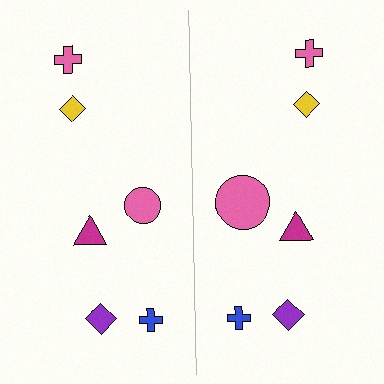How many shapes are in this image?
There are 12 shapes in this image.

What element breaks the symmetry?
The pink circle on the right side has a different size than its mirror counterpart.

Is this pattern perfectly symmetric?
No, the pattern is not perfectly symmetric. The pink circle on the right side has a different size than its mirror counterpart.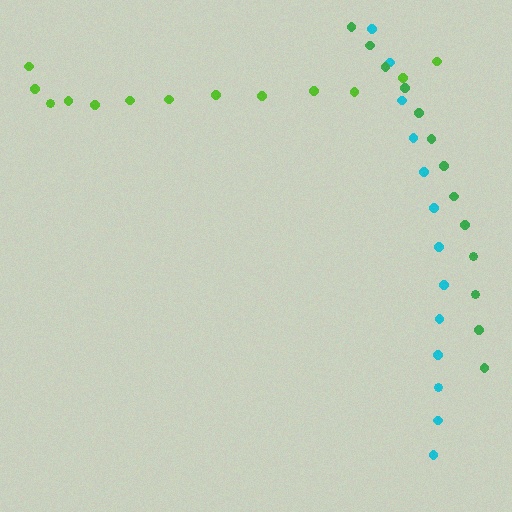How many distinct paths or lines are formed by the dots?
There are 3 distinct paths.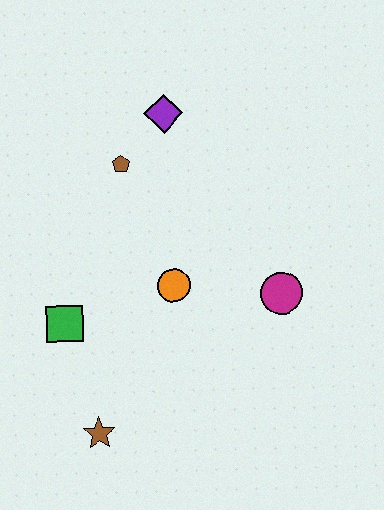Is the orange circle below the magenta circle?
No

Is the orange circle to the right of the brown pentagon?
Yes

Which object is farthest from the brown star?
The purple diamond is farthest from the brown star.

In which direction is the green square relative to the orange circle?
The green square is to the left of the orange circle.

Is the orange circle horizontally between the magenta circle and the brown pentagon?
Yes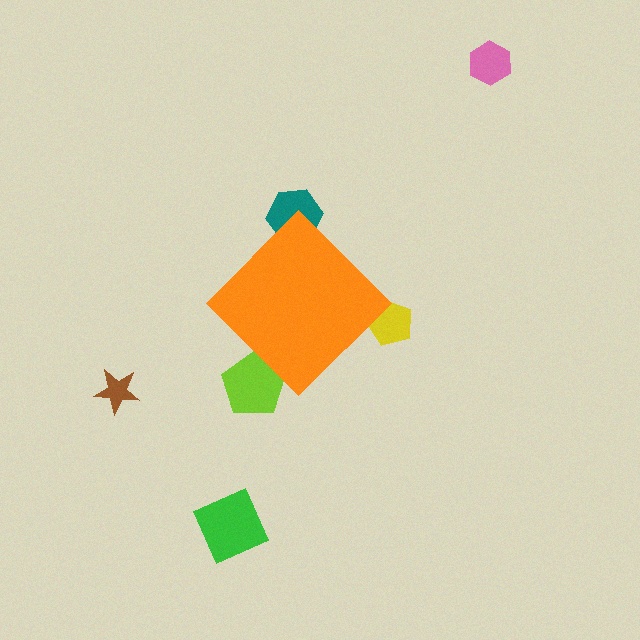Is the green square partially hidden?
No, the green square is fully visible.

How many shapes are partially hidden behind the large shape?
3 shapes are partially hidden.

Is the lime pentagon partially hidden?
Yes, the lime pentagon is partially hidden behind the orange diamond.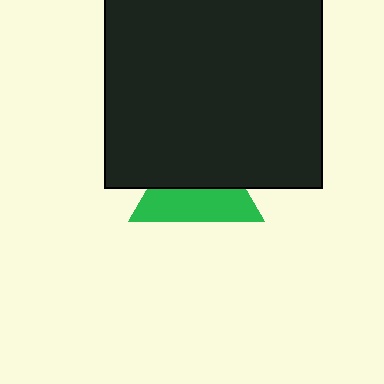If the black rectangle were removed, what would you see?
You would see the complete green triangle.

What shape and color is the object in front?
The object in front is a black rectangle.